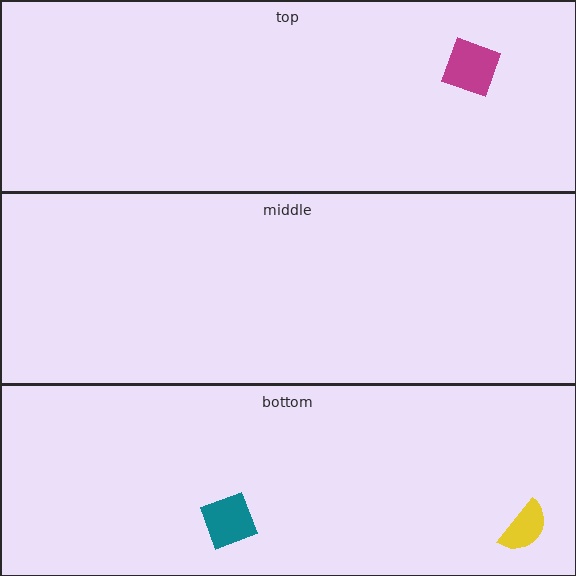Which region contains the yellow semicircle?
The bottom region.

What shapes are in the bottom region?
The yellow semicircle, the teal diamond.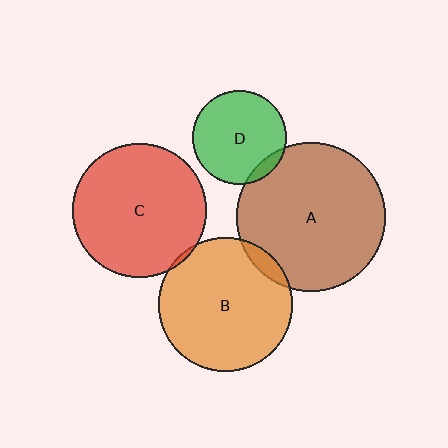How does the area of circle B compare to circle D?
Approximately 2.0 times.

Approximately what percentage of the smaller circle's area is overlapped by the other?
Approximately 5%.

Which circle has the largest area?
Circle A (brown).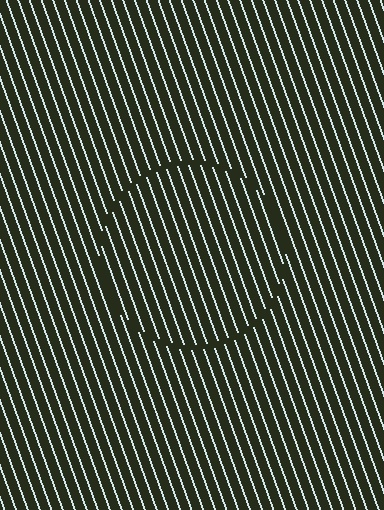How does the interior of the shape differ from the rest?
The interior of the shape contains the same grating, shifted by half a period — the contour is defined by the phase discontinuity where line-ends from the inner and outer gratings abut.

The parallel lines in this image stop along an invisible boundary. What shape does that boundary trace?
An illusory circle. The interior of the shape contains the same grating, shifted by half a period — the contour is defined by the phase discontinuity where line-ends from the inner and outer gratings abut.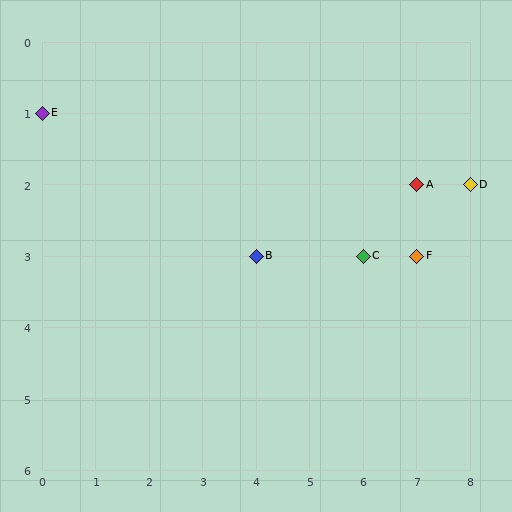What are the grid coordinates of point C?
Point C is at grid coordinates (6, 3).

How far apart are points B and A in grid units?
Points B and A are 3 columns and 1 row apart (about 3.2 grid units diagonally).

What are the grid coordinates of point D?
Point D is at grid coordinates (8, 2).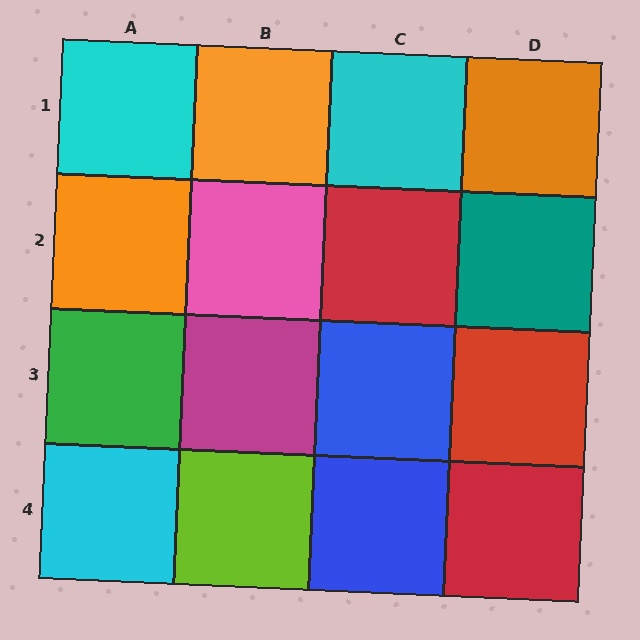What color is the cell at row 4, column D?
Red.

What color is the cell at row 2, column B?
Pink.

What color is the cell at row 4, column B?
Lime.